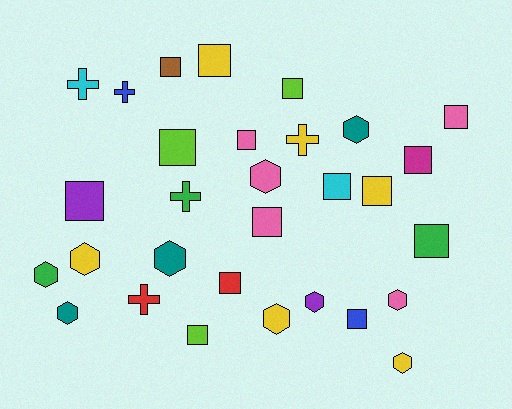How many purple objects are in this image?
There are 2 purple objects.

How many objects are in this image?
There are 30 objects.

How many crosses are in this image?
There are 5 crosses.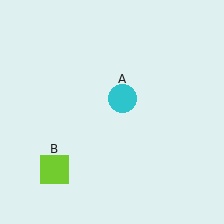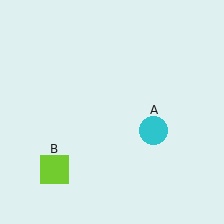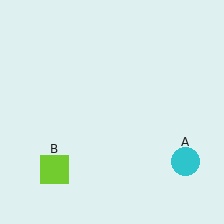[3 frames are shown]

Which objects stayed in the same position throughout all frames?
Lime square (object B) remained stationary.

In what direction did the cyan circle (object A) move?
The cyan circle (object A) moved down and to the right.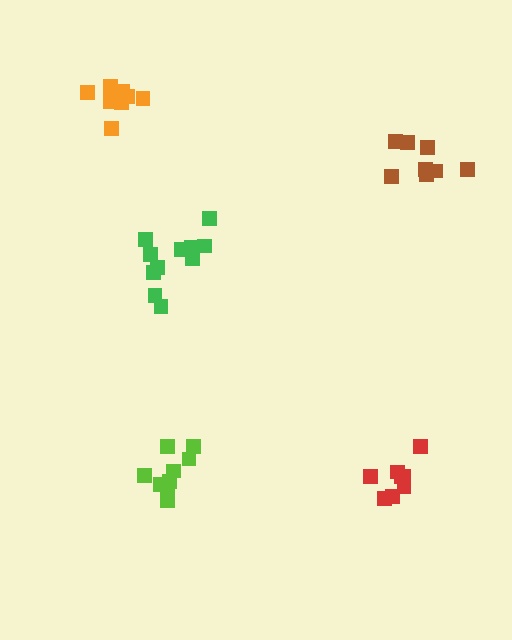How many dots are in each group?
Group 1: 8 dots, Group 2: 11 dots, Group 3: 9 dots, Group 4: 10 dots, Group 5: 8 dots (46 total).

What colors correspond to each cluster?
The clusters are colored: orange, green, lime, brown, red.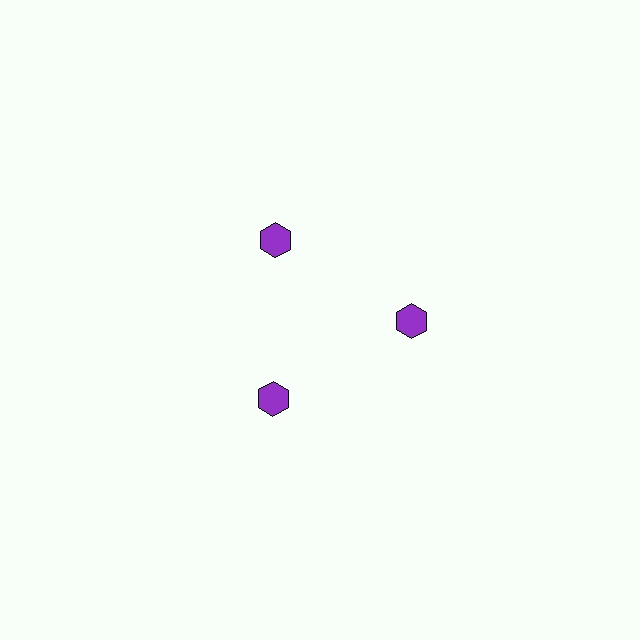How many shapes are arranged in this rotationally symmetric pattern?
There are 3 shapes, arranged in 3 groups of 1.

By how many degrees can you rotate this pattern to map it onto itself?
The pattern maps onto itself every 120 degrees of rotation.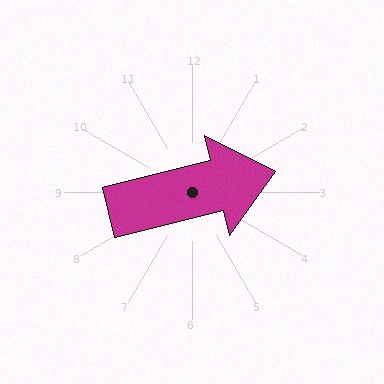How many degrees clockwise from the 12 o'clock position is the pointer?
Approximately 76 degrees.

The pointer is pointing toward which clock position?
Roughly 3 o'clock.